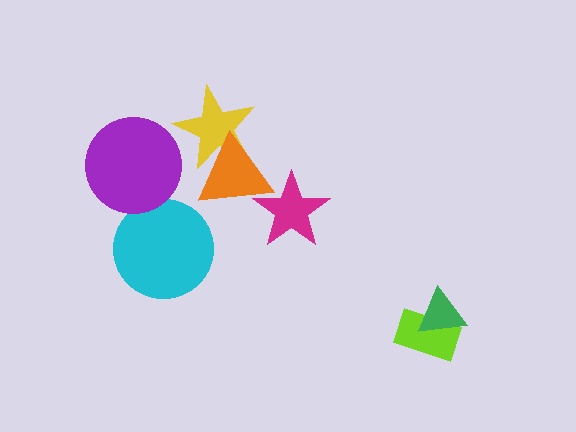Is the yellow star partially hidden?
Yes, it is partially covered by another shape.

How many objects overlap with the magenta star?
1 object overlaps with the magenta star.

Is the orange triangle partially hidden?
Yes, it is partially covered by another shape.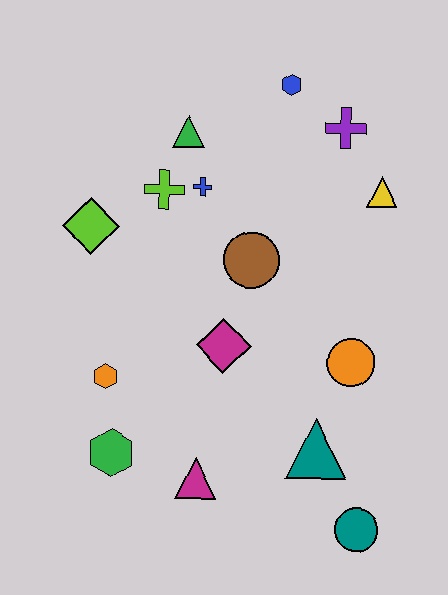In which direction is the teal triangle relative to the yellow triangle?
The teal triangle is below the yellow triangle.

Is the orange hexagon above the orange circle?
No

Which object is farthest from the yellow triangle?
The green hexagon is farthest from the yellow triangle.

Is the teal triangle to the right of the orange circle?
No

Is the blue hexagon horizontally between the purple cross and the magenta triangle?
Yes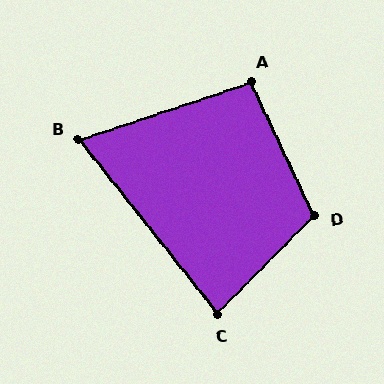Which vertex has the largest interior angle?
D, at approximately 110 degrees.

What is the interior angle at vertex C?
Approximately 83 degrees (acute).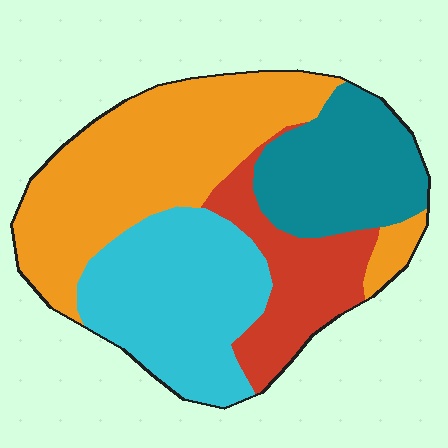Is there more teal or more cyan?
Cyan.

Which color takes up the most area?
Orange, at roughly 40%.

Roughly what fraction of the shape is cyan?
Cyan covers around 25% of the shape.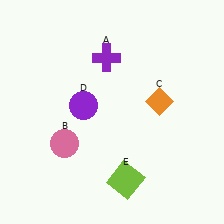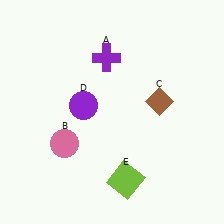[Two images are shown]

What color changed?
The diamond (C) changed from orange in Image 1 to brown in Image 2.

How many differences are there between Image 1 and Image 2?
There is 1 difference between the two images.